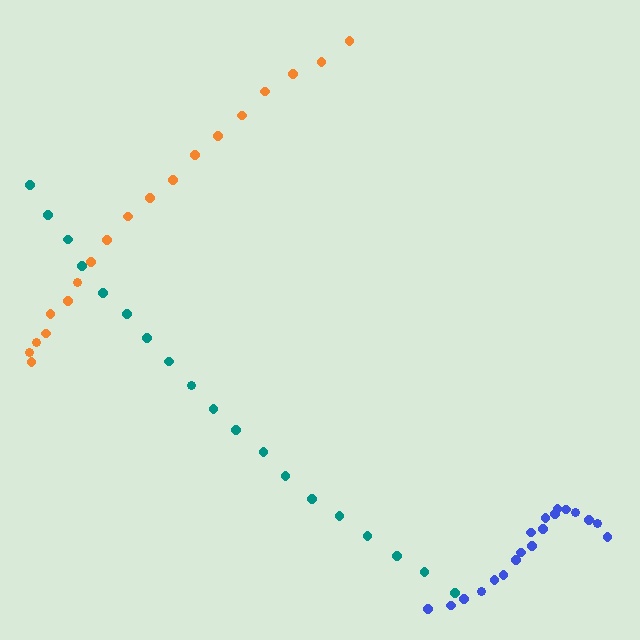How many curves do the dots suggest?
There are 3 distinct paths.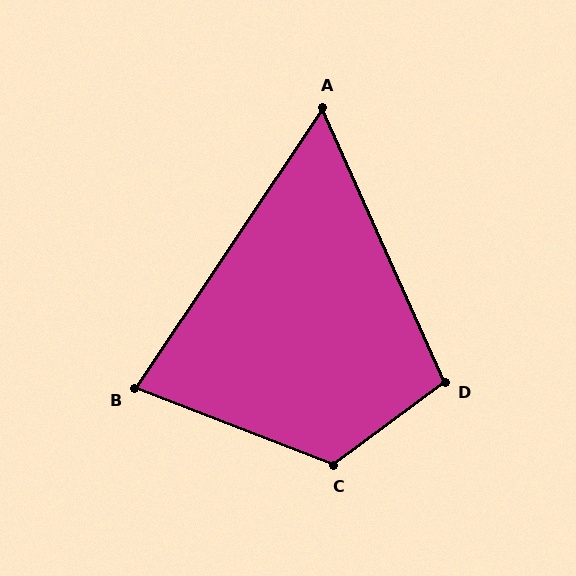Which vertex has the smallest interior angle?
A, at approximately 58 degrees.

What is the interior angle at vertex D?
Approximately 103 degrees (obtuse).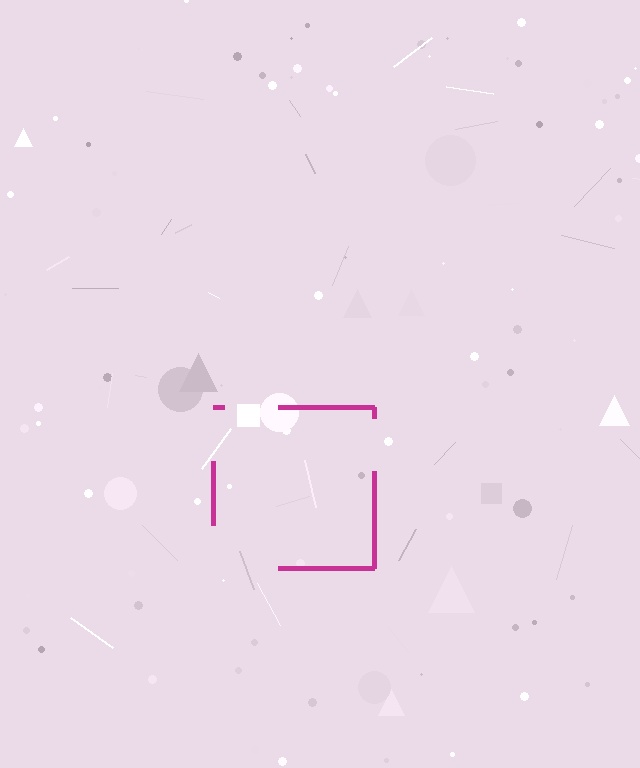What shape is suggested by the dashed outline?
The dashed outline suggests a square.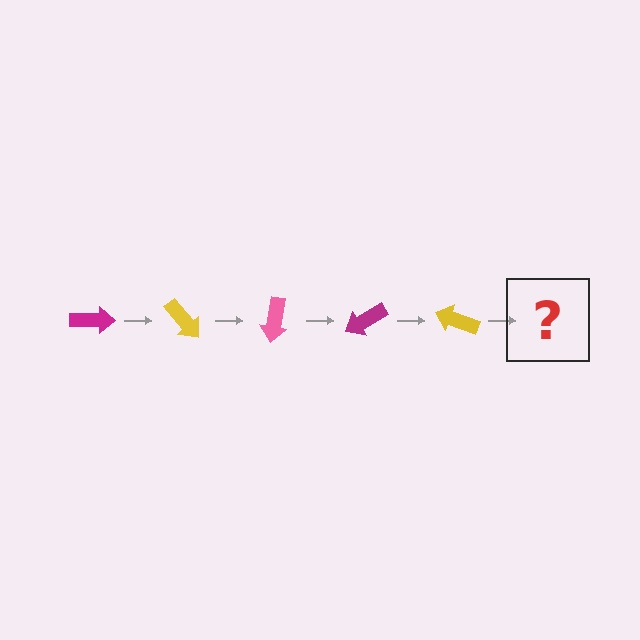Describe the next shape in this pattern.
It should be a pink arrow, rotated 250 degrees from the start.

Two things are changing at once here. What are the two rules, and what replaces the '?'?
The two rules are that it rotates 50 degrees each step and the color cycles through magenta, yellow, and pink. The '?' should be a pink arrow, rotated 250 degrees from the start.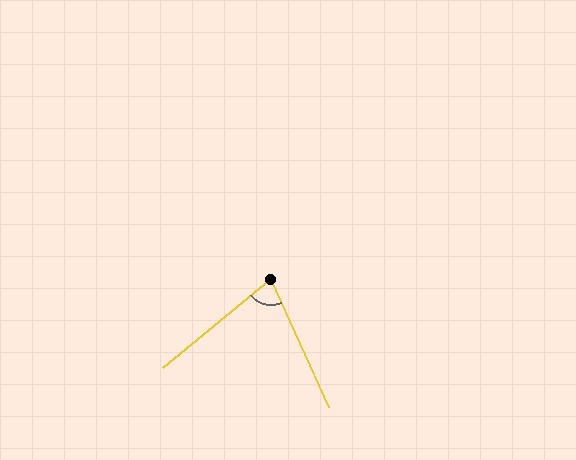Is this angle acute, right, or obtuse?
It is acute.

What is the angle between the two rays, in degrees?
Approximately 75 degrees.